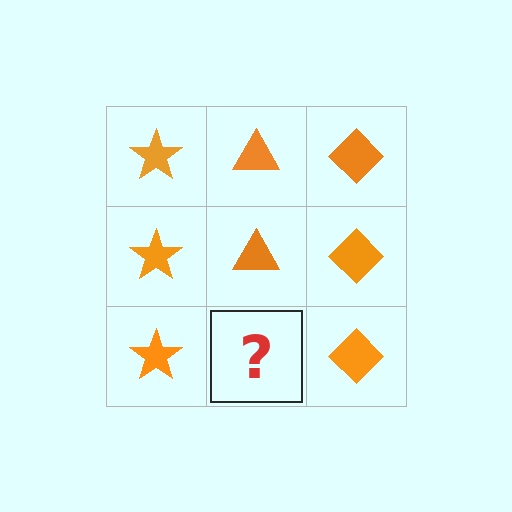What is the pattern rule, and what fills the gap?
The rule is that each column has a consistent shape. The gap should be filled with an orange triangle.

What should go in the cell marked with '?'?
The missing cell should contain an orange triangle.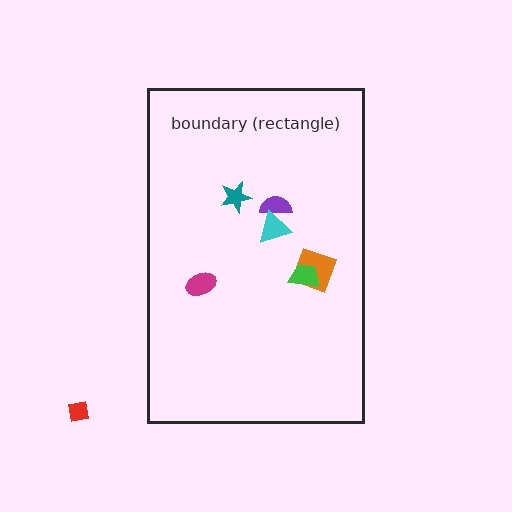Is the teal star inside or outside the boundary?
Inside.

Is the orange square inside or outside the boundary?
Inside.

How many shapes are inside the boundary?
6 inside, 1 outside.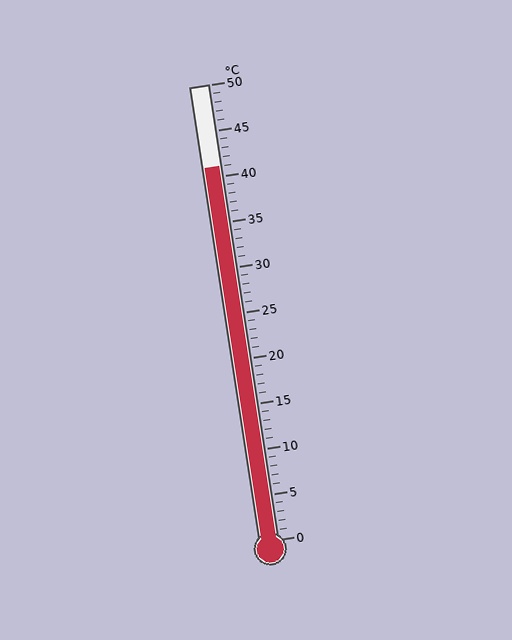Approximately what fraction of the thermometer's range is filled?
The thermometer is filled to approximately 80% of its range.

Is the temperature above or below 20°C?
The temperature is above 20°C.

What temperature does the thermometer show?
The thermometer shows approximately 41°C.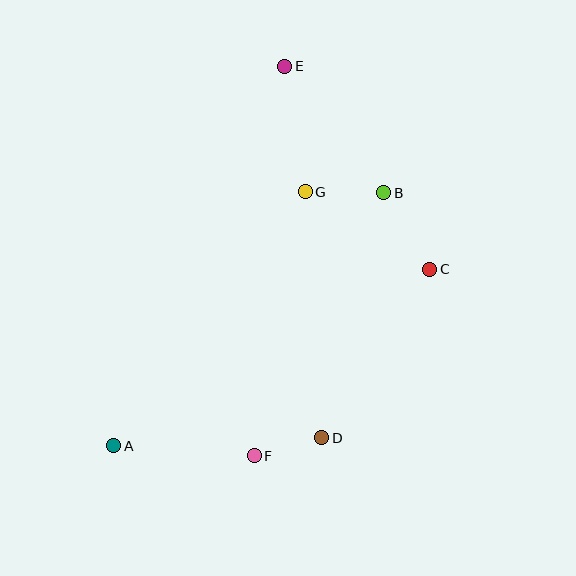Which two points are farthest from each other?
Points A and E are farthest from each other.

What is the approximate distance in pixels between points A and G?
The distance between A and G is approximately 318 pixels.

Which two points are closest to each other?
Points D and F are closest to each other.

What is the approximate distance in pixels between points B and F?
The distance between B and F is approximately 293 pixels.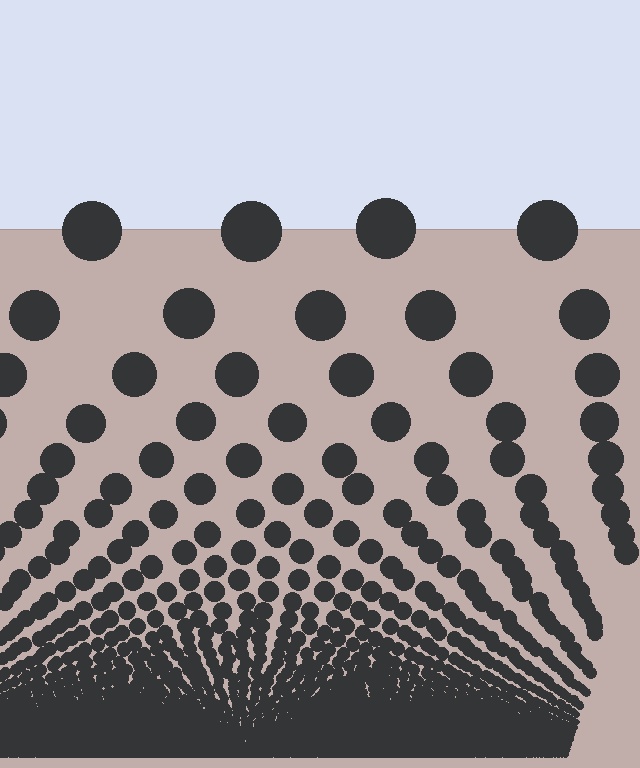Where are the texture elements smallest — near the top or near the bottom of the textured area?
Near the bottom.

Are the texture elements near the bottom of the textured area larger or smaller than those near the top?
Smaller. The gradient is inverted — elements near the bottom are smaller and denser.